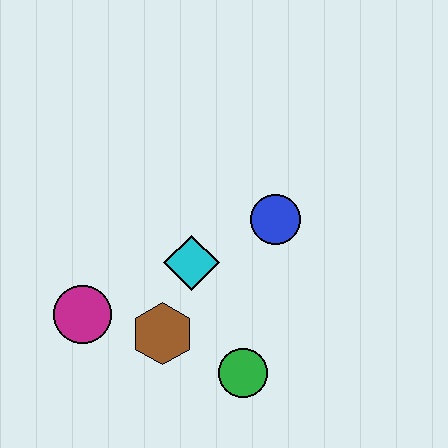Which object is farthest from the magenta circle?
The blue circle is farthest from the magenta circle.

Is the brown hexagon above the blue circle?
No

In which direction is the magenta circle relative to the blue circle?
The magenta circle is to the left of the blue circle.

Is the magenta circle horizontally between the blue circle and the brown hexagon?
No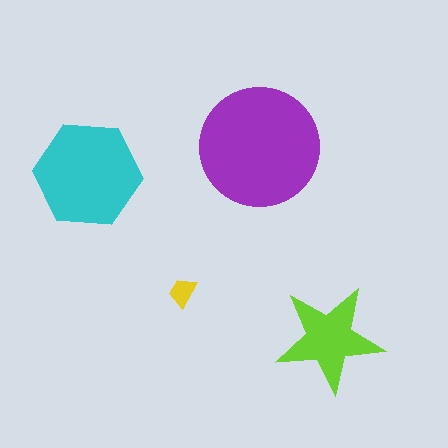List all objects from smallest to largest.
The yellow trapezoid, the lime star, the cyan hexagon, the purple circle.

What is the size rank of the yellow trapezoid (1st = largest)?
4th.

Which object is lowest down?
The lime star is bottommost.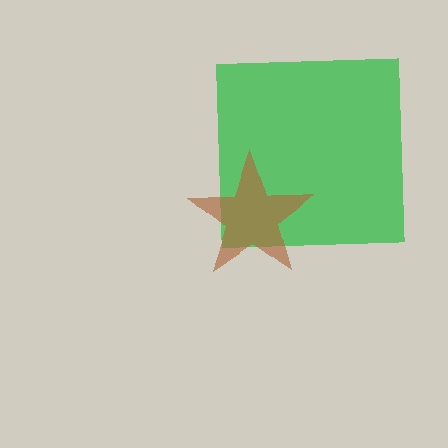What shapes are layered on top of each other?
The layered shapes are: a green square, a brown star.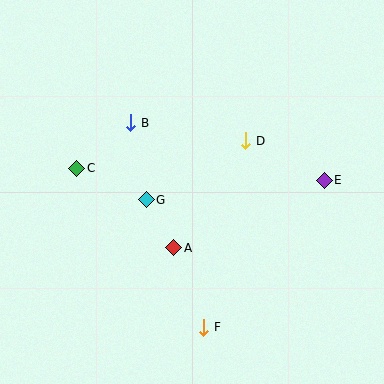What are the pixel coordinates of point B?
Point B is at (131, 123).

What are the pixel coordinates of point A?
Point A is at (174, 248).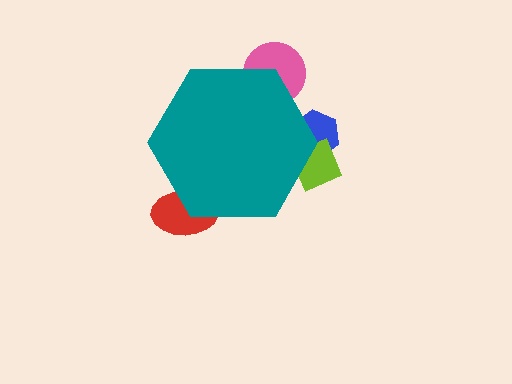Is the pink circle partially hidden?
Yes, the pink circle is partially hidden behind the teal hexagon.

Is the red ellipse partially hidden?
Yes, the red ellipse is partially hidden behind the teal hexagon.